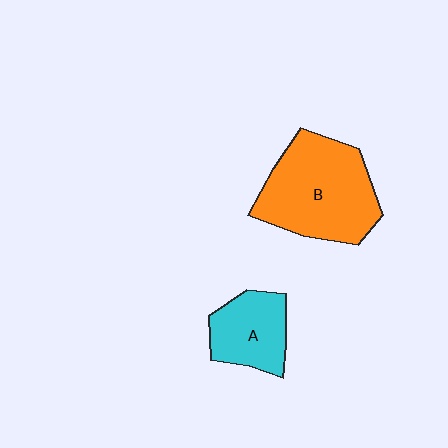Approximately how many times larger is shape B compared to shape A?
Approximately 1.9 times.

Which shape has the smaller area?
Shape A (cyan).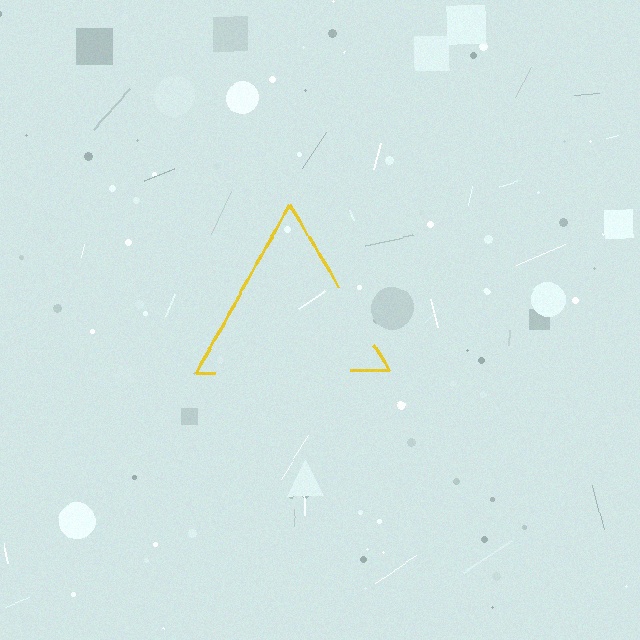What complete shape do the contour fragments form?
The contour fragments form a triangle.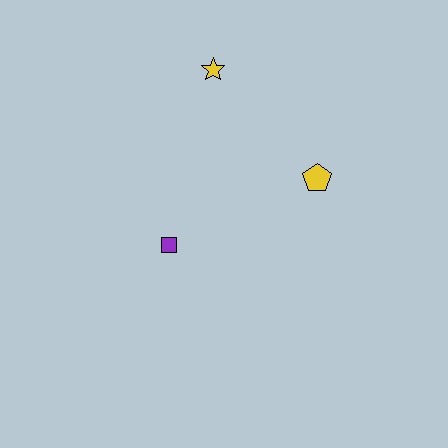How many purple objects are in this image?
There is 1 purple object.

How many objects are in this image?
There are 3 objects.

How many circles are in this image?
There are no circles.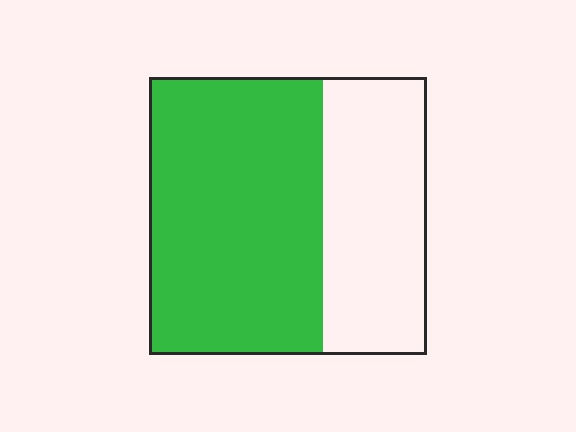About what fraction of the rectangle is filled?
About five eighths (5/8).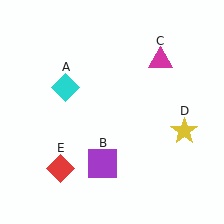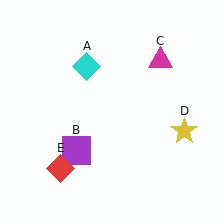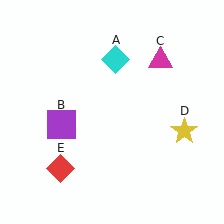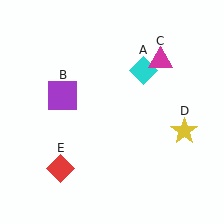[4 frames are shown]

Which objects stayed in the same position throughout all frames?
Magenta triangle (object C) and yellow star (object D) and red diamond (object E) remained stationary.